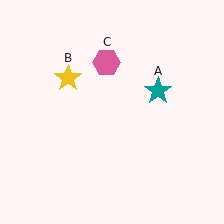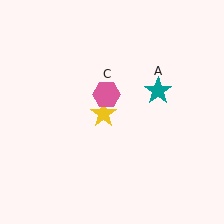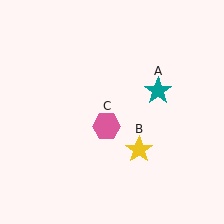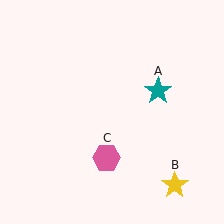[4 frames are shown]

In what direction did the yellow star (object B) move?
The yellow star (object B) moved down and to the right.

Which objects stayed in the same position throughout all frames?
Teal star (object A) remained stationary.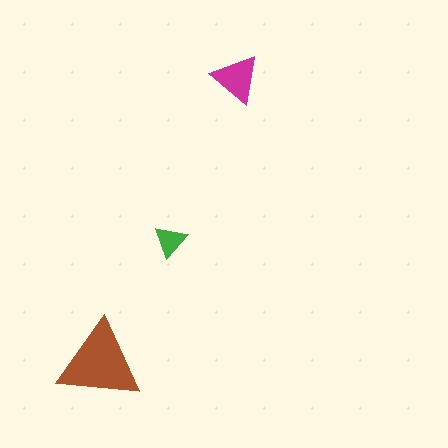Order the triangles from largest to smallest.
the brown one, the magenta one, the green one.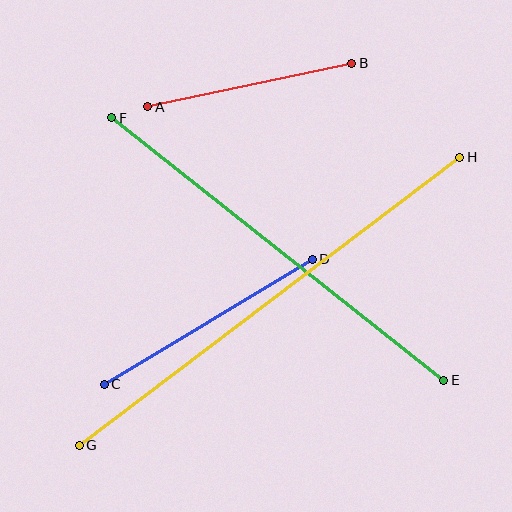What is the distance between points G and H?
The distance is approximately 477 pixels.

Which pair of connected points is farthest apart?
Points G and H are farthest apart.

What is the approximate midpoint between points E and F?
The midpoint is at approximately (278, 249) pixels.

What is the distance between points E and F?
The distance is approximately 423 pixels.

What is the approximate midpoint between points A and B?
The midpoint is at approximately (250, 85) pixels.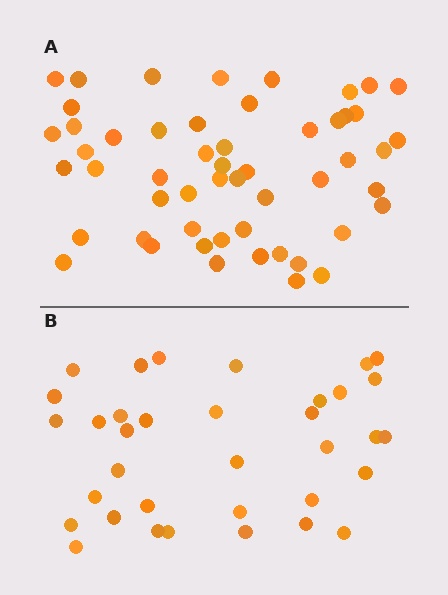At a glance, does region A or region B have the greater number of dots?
Region A (the top region) has more dots.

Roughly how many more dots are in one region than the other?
Region A has approximately 20 more dots than region B.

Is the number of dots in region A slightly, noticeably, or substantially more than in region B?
Region A has substantially more. The ratio is roughly 1.5 to 1.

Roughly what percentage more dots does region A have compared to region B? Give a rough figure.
About 50% more.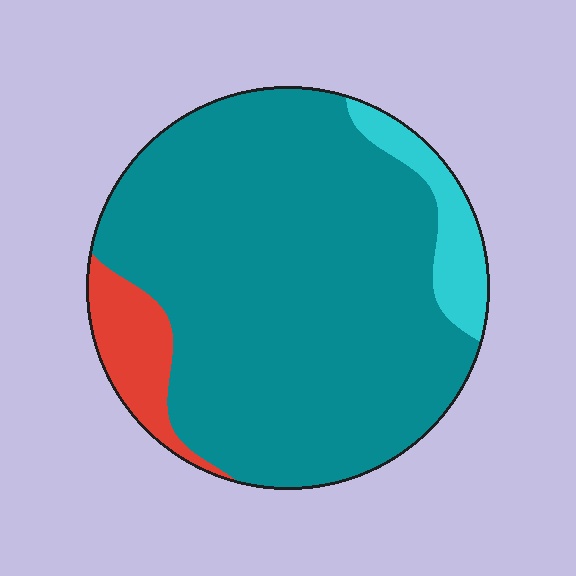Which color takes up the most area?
Teal, at roughly 85%.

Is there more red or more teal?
Teal.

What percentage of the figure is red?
Red takes up about one tenth (1/10) of the figure.